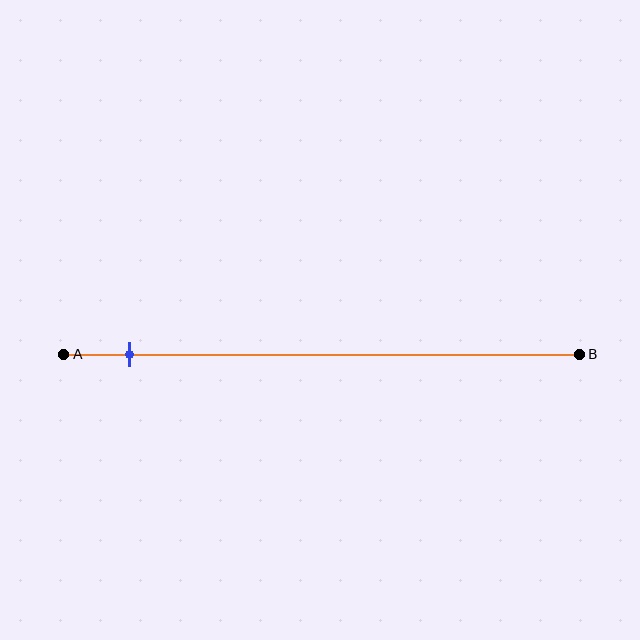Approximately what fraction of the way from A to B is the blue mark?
The blue mark is approximately 15% of the way from A to B.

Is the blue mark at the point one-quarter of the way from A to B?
No, the mark is at about 15% from A, not at the 25% one-quarter point.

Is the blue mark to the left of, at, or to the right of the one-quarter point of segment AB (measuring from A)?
The blue mark is to the left of the one-quarter point of segment AB.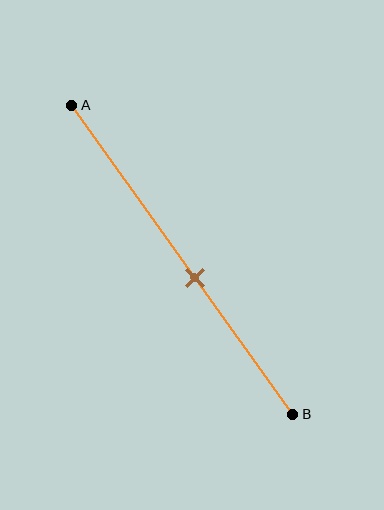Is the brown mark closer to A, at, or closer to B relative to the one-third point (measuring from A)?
The brown mark is closer to point B than the one-third point of segment AB.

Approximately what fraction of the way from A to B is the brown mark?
The brown mark is approximately 55% of the way from A to B.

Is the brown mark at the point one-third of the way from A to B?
No, the mark is at about 55% from A, not at the 33% one-third point.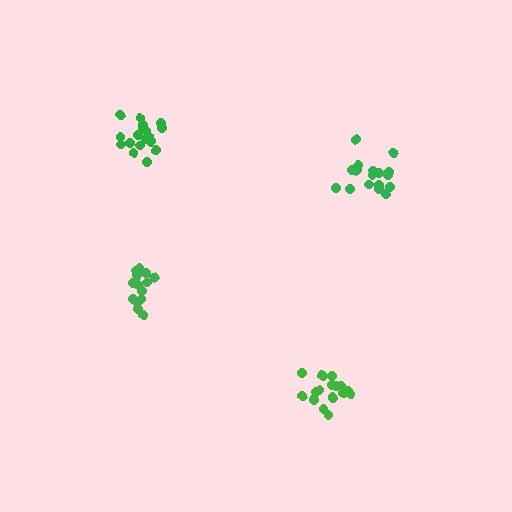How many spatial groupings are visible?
There are 4 spatial groupings.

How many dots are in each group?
Group 1: 18 dots, Group 2: 20 dots, Group 3: 18 dots, Group 4: 15 dots (71 total).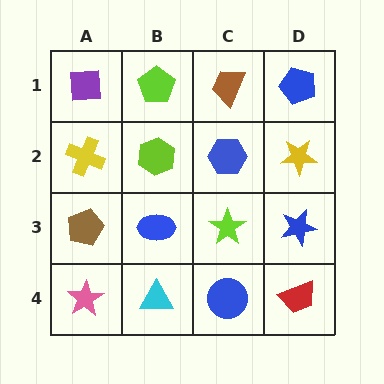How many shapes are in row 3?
4 shapes.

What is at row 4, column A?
A pink star.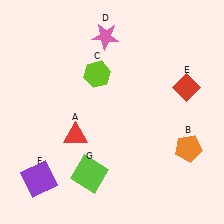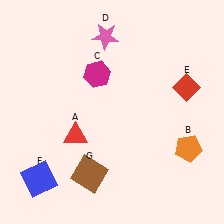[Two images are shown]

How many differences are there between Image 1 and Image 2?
There are 3 differences between the two images.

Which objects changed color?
C changed from lime to magenta. F changed from purple to blue. G changed from lime to brown.